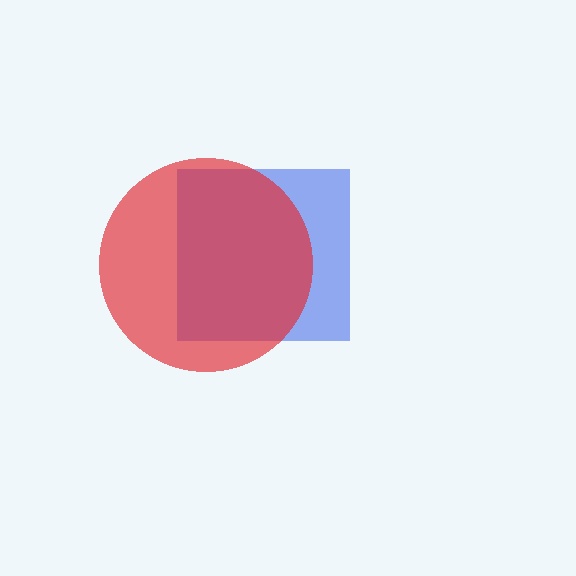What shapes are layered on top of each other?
The layered shapes are: a blue square, a red circle.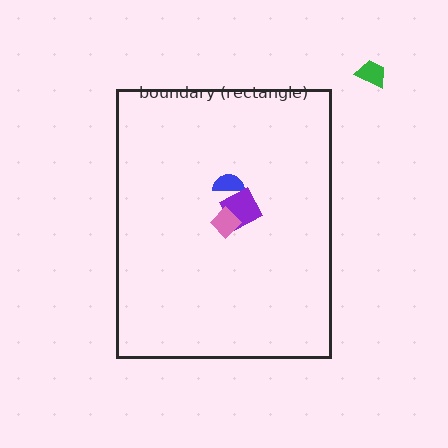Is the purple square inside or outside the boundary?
Inside.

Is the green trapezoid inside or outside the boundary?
Outside.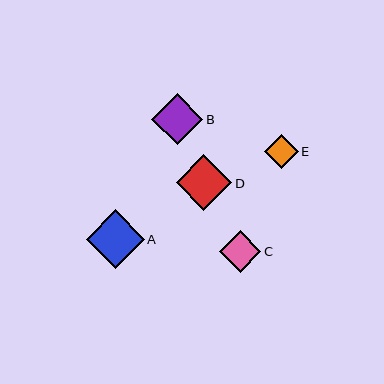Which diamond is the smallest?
Diamond E is the smallest with a size of approximately 34 pixels.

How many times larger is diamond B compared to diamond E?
Diamond B is approximately 1.5 times the size of diamond E.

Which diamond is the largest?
Diamond A is the largest with a size of approximately 58 pixels.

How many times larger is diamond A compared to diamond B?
Diamond A is approximately 1.1 times the size of diamond B.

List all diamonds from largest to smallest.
From largest to smallest: A, D, B, C, E.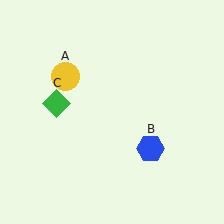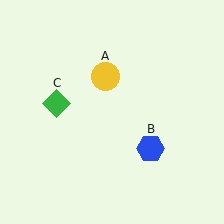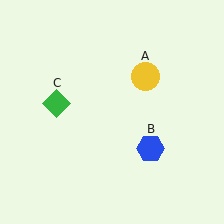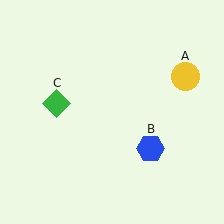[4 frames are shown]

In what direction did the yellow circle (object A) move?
The yellow circle (object A) moved right.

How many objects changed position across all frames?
1 object changed position: yellow circle (object A).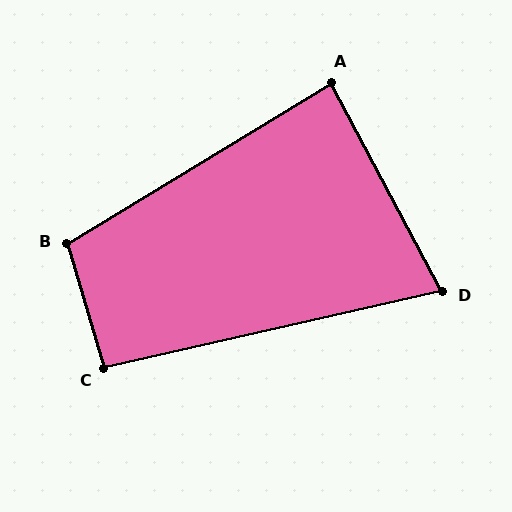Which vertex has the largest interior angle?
B, at approximately 105 degrees.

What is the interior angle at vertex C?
Approximately 94 degrees (approximately right).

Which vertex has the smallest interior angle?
D, at approximately 75 degrees.